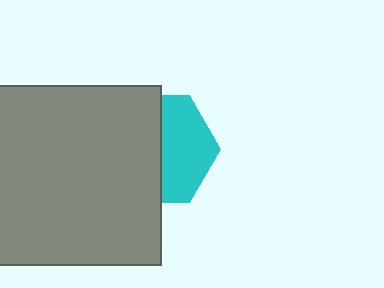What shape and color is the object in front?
The object in front is a gray square.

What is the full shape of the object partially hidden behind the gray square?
The partially hidden object is a cyan hexagon.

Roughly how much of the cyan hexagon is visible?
About half of it is visible (roughly 47%).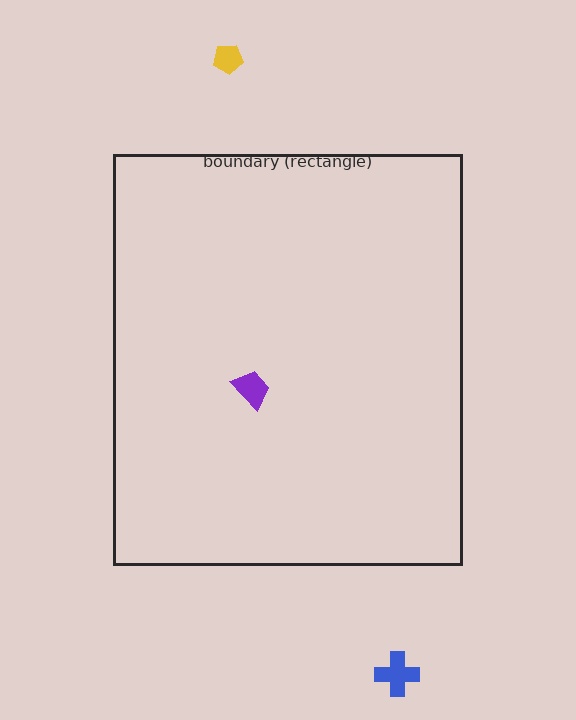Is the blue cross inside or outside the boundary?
Outside.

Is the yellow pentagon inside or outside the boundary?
Outside.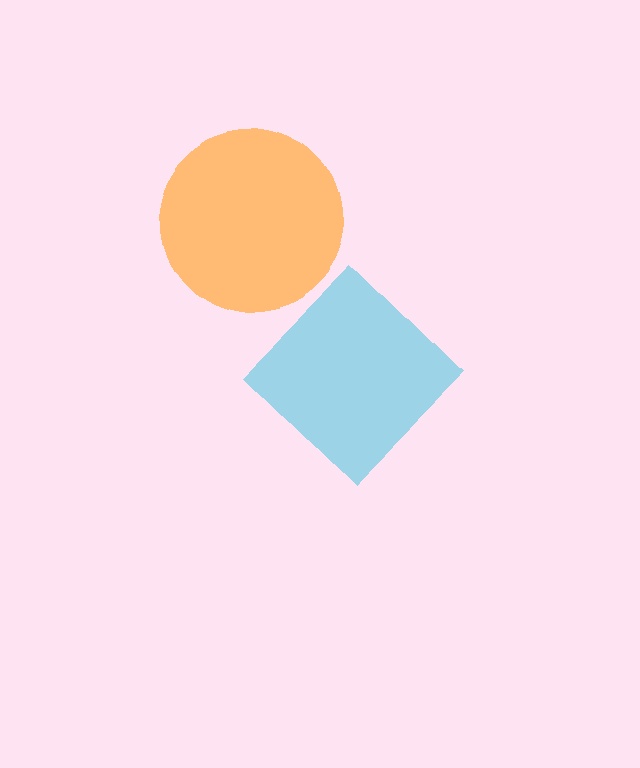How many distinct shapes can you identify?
There are 2 distinct shapes: a cyan diamond, an orange circle.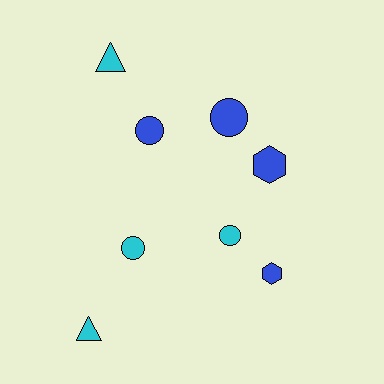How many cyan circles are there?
There are 2 cyan circles.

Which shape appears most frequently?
Circle, with 4 objects.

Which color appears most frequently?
Blue, with 4 objects.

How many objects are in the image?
There are 8 objects.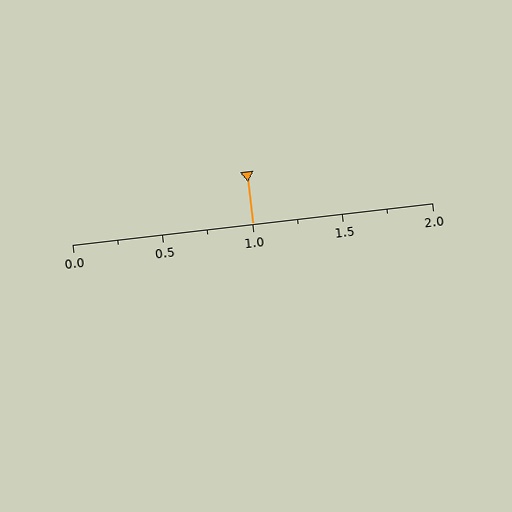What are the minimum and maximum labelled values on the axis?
The axis runs from 0.0 to 2.0.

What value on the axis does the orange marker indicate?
The marker indicates approximately 1.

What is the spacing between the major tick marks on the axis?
The major ticks are spaced 0.5 apart.